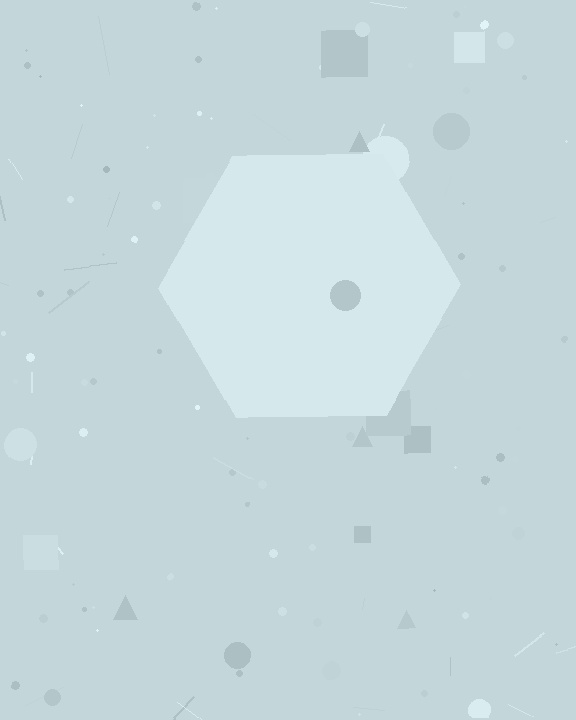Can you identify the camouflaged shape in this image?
The camouflaged shape is a hexagon.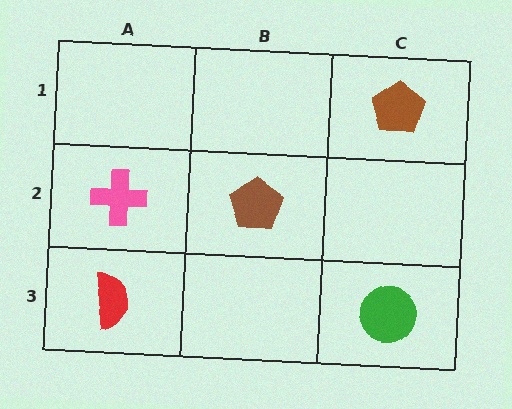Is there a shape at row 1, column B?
No, that cell is empty.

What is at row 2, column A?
A pink cross.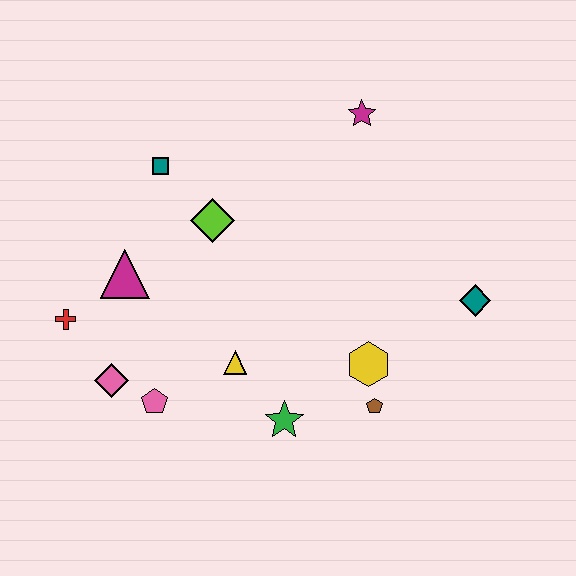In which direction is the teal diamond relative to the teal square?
The teal diamond is to the right of the teal square.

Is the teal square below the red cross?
No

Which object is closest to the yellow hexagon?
The brown pentagon is closest to the yellow hexagon.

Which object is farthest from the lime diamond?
The teal diamond is farthest from the lime diamond.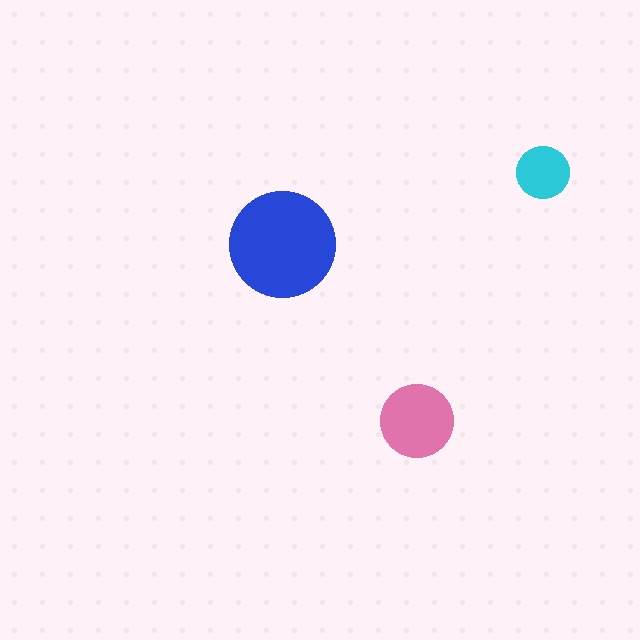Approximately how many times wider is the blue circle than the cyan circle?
About 2 times wider.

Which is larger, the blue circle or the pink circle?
The blue one.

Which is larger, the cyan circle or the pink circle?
The pink one.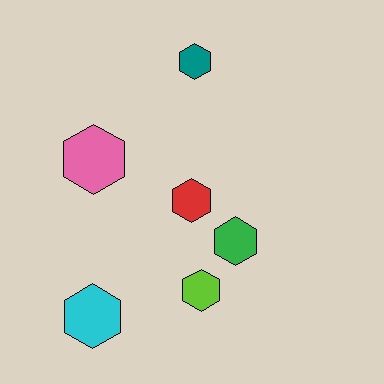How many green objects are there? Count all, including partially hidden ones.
There is 1 green object.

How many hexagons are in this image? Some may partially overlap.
There are 6 hexagons.